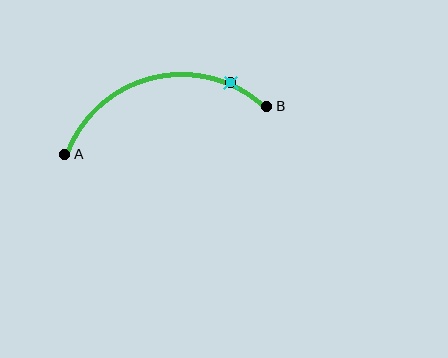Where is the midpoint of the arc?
The arc midpoint is the point on the curve farthest from the straight line joining A and B. It sits above that line.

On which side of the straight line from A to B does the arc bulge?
The arc bulges above the straight line connecting A and B.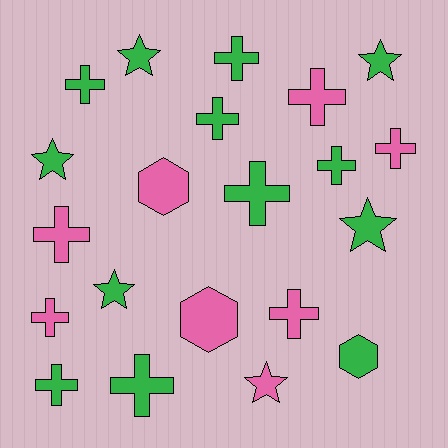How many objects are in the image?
There are 21 objects.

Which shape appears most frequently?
Cross, with 12 objects.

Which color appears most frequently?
Green, with 13 objects.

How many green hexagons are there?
There is 1 green hexagon.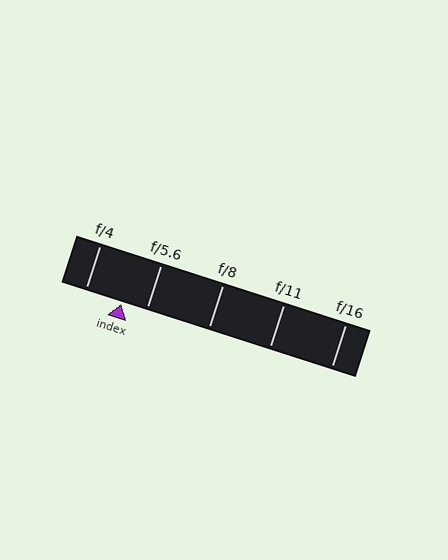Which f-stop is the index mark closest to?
The index mark is closest to f/5.6.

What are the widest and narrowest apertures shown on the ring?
The widest aperture shown is f/4 and the narrowest is f/16.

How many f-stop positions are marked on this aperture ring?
There are 5 f-stop positions marked.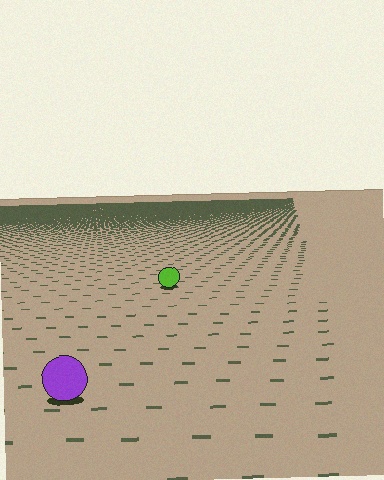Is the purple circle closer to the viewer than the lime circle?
Yes. The purple circle is closer — you can tell from the texture gradient: the ground texture is coarser near it.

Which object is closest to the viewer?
The purple circle is closest. The texture marks near it are larger and more spread out.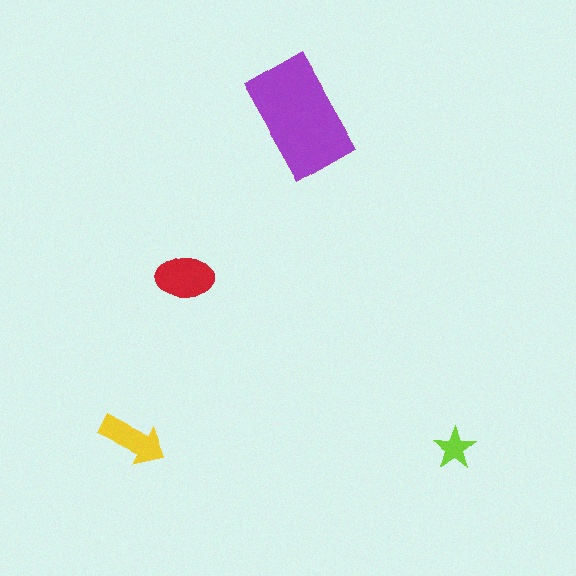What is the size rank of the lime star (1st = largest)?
4th.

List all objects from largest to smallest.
The purple rectangle, the red ellipse, the yellow arrow, the lime star.